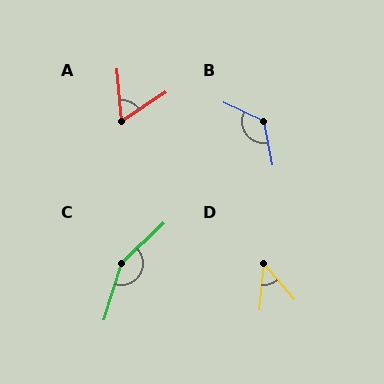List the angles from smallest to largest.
D (46°), A (61°), B (125°), C (151°).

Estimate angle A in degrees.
Approximately 61 degrees.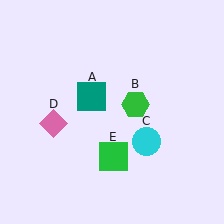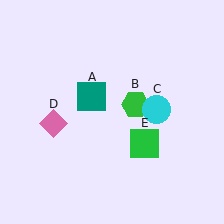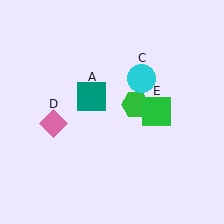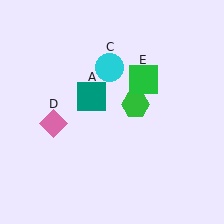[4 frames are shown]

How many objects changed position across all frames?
2 objects changed position: cyan circle (object C), green square (object E).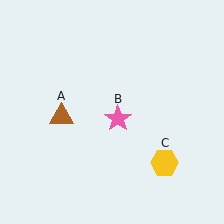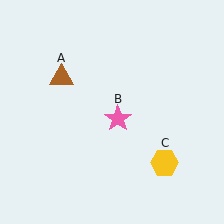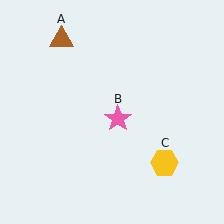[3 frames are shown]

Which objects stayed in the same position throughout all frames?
Pink star (object B) and yellow hexagon (object C) remained stationary.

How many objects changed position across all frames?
1 object changed position: brown triangle (object A).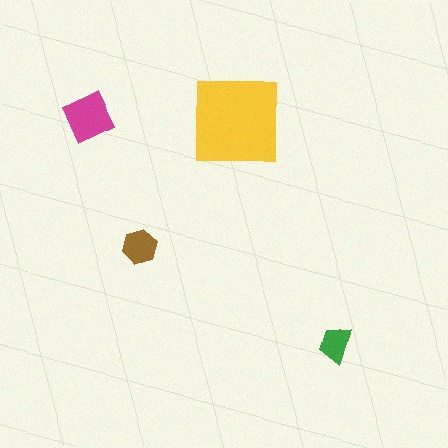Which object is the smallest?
The green trapezoid.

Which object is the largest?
The yellow square.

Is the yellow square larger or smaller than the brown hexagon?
Larger.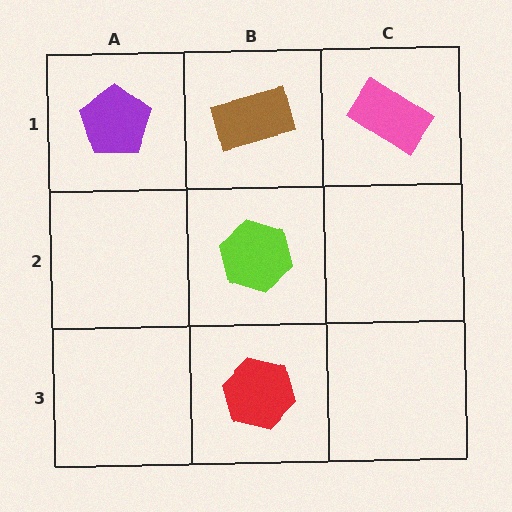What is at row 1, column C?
A pink rectangle.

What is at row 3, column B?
A red hexagon.